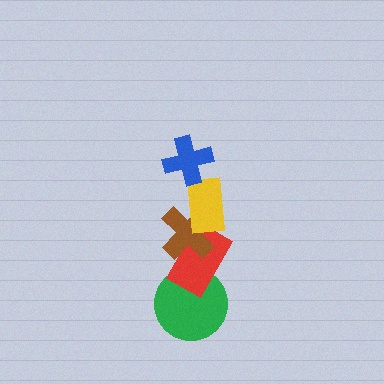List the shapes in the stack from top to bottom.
From top to bottom: the blue cross, the yellow rectangle, the brown cross, the red rectangle, the green circle.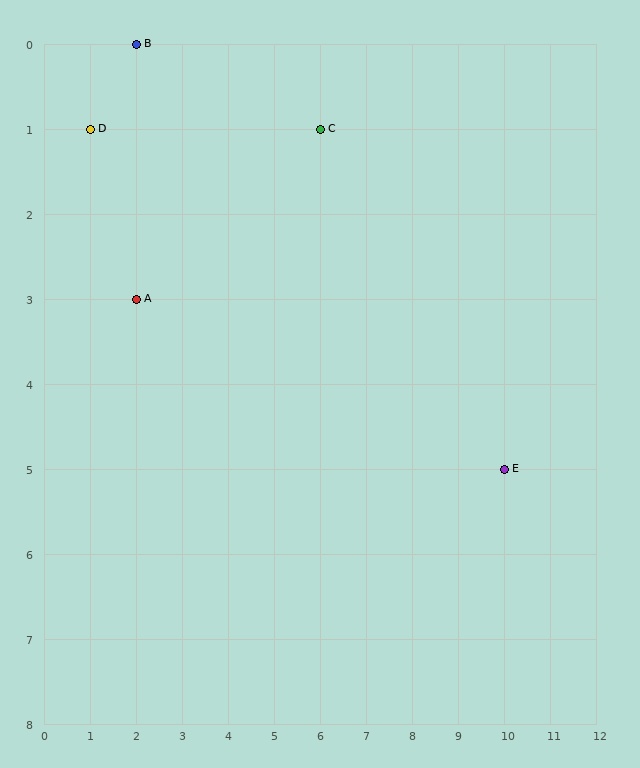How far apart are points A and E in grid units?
Points A and E are 8 columns and 2 rows apart (about 8.2 grid units diagonally).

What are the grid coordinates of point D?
Point D is at grid coordinates (1, 1).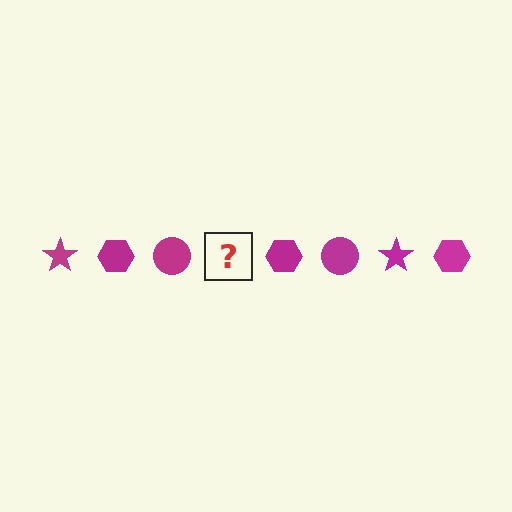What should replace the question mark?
The question mark should be replaced with a magenta star.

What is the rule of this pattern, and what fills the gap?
The rule is that the pattern cycles through star, hexagon, circle shapes in magenta. The gap should be filled with a magenta star.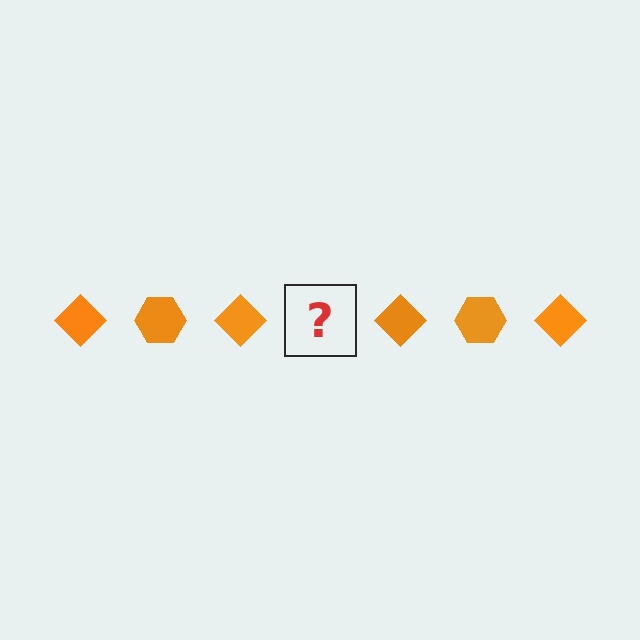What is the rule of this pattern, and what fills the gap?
The rule is that the pattern cycles through diamond, hexagon shapes in orange. The gap should be filled with an orange hexagon.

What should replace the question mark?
The question mark should be replaced with an orange hexagon.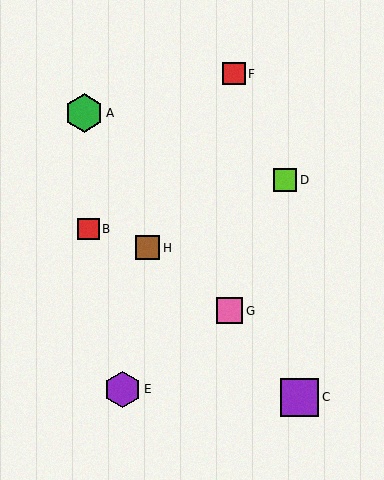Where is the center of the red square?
The center of the red square is at (89, 229).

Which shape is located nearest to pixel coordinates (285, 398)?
The purple square (labeled C) at (300, 397) is nearest to that location.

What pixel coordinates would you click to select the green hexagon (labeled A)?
Click at (84, 113) to select the green hexagon A.